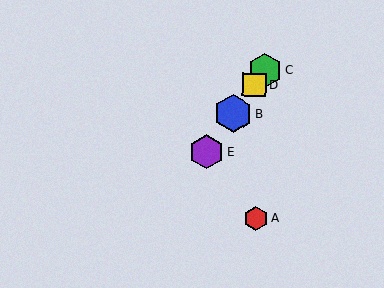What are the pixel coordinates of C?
Object C is at (265, 70).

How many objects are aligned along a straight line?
4 objects (B, C, D, E) are aligned along a straight line.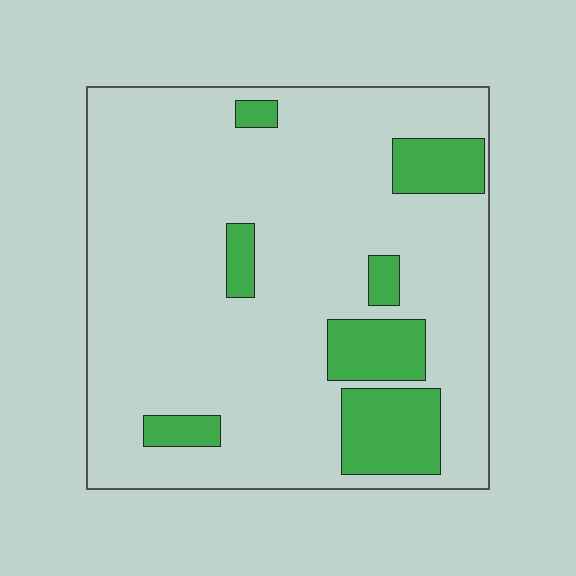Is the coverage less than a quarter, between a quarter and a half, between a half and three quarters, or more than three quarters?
Less than a quarter.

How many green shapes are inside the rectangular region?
7.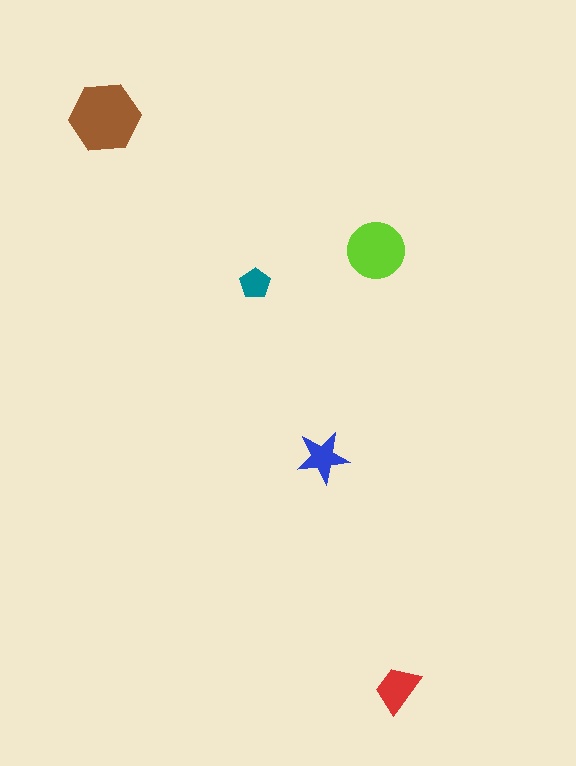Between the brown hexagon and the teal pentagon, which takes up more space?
The brown hexagon.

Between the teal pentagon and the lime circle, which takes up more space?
The lime circle.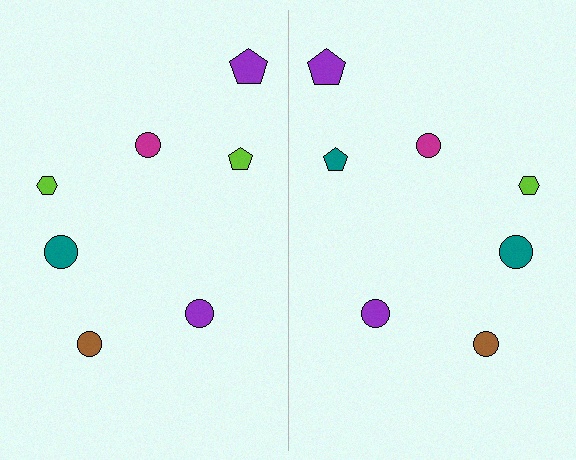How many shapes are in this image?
There are 14 shapes in this image.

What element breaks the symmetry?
The teal pentagon on the right side breaks the symmetry — its mirror counterpart is lime.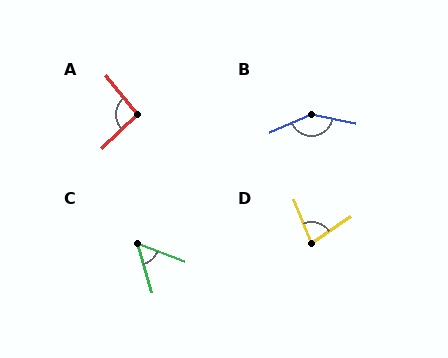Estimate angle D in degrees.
Approximately 77 degrees.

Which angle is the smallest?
C, at approximately 52 degrees.